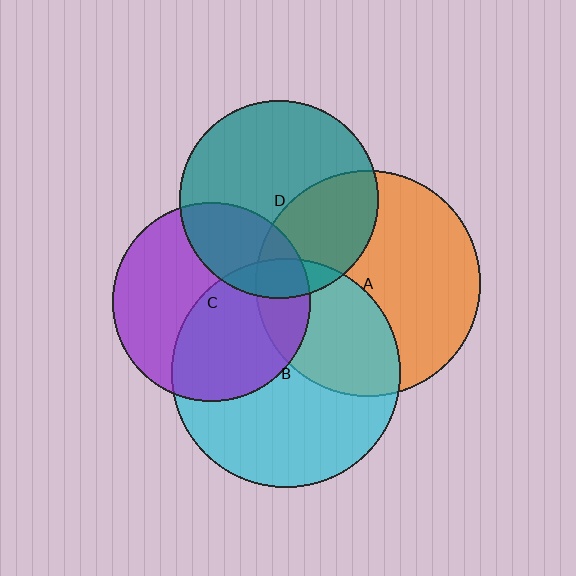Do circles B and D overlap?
Yes.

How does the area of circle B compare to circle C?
Approximately 1.3 times.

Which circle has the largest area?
Circle B (cyan).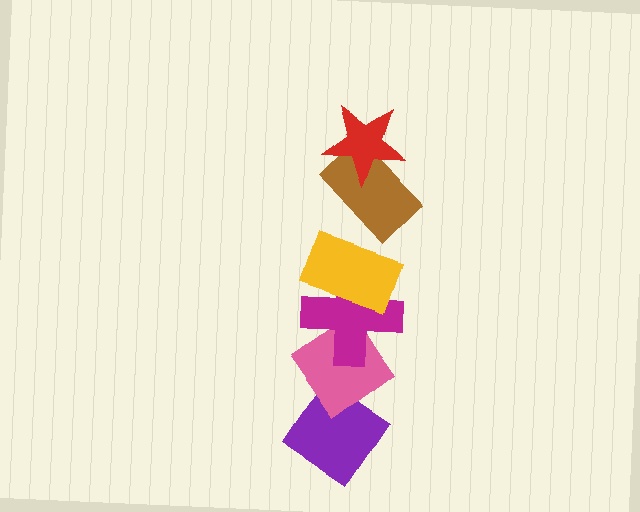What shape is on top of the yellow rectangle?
The brown rectangle is on top of the yellow rectangle.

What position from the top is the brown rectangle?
The brown rectangle is 2nd from the top.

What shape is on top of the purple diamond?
The pink diamond is on top of the purple diamond.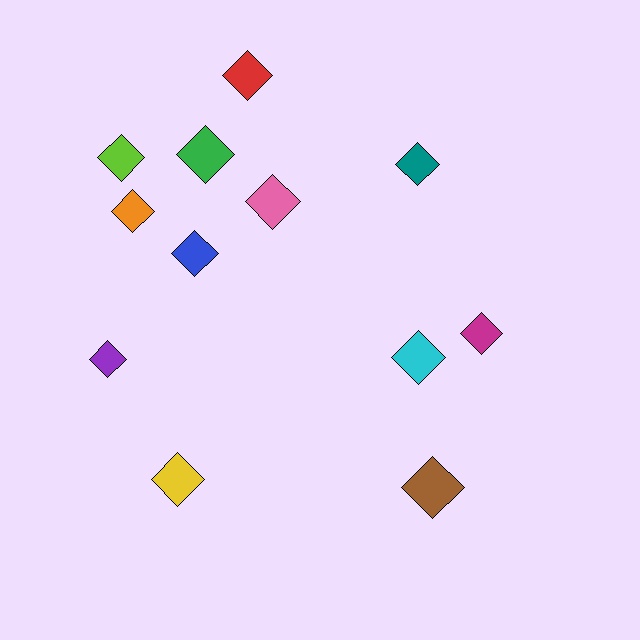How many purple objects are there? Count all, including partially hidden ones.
There is 1 purple object.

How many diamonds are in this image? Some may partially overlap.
There are 12 diamonds.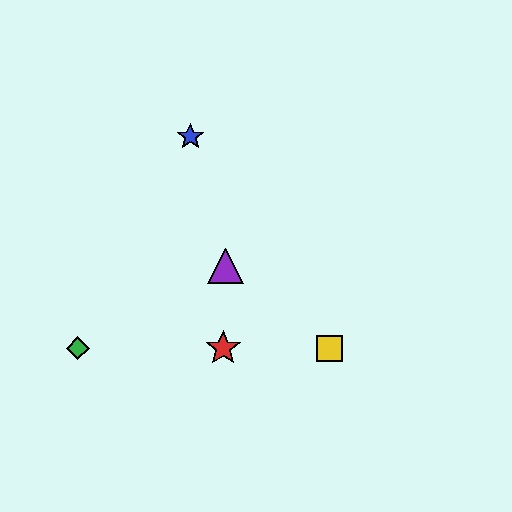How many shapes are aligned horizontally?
3 shapes (the red star, the green diamond, the yellow square) are aligned horizontally.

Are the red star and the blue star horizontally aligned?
No, the red star is at y≈348 and the blue star is at y≈137.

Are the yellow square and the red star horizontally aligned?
Yes, both are at y≈348.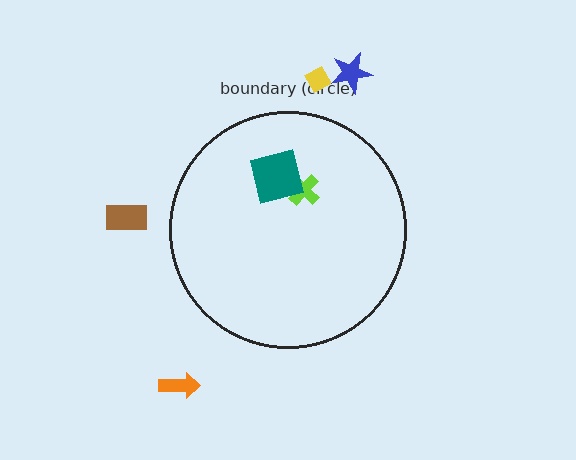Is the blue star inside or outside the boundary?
Outside.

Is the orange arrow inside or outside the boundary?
Outside.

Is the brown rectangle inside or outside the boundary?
Outside.